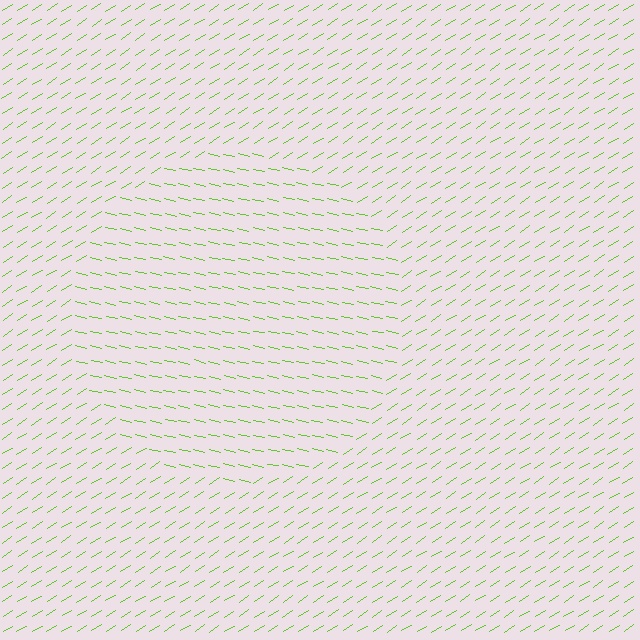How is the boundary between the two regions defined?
The boundary is defined purely by a change in line orientation (approximately 45 degrees difference). All lines are the same color and thickness.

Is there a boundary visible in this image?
Yes, there is a texture boundary formed by a change in line orientation.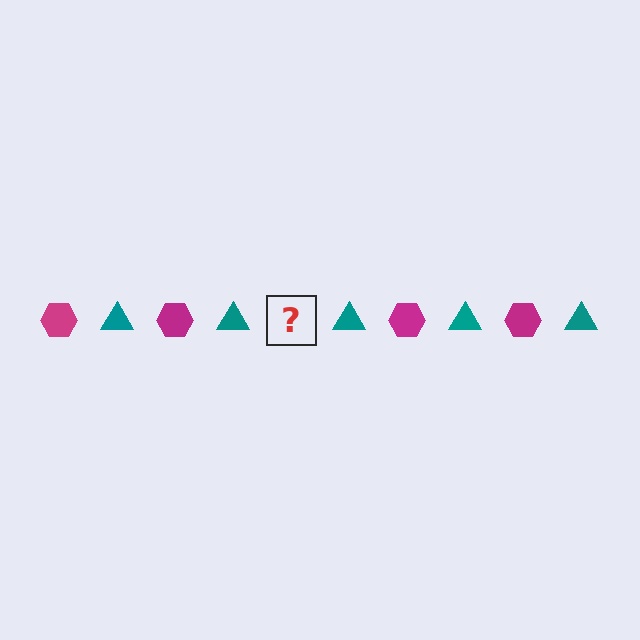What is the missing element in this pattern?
The missing element is a magenta hexagon.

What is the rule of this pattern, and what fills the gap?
The rule is that the pattern alternates between magenta hexagon and teal triangle. The gap should be filled with a magenta hexagon.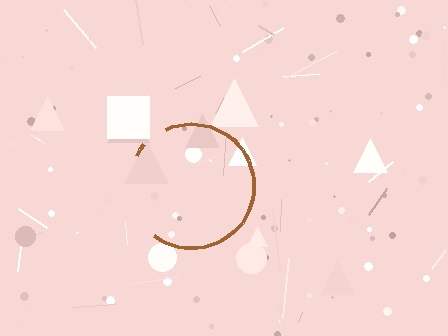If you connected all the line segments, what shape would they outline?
They would outline a circle.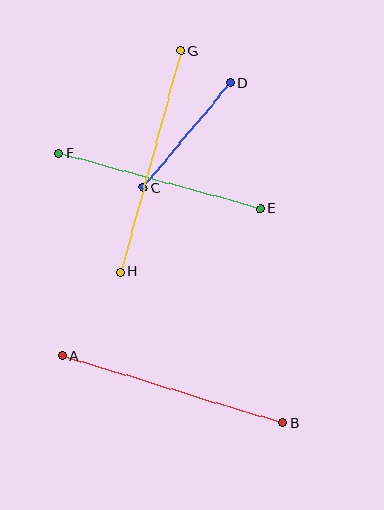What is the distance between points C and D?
The distance is approximately 137 pixels.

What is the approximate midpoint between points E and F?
The midpoint is at approximately (159, 181) pixels.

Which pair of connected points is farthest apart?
Points A and B are farthest apart.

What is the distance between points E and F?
The distance is approximately 209 pixels.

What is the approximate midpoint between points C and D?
The midpoint is at approximately (187, 135) pixels.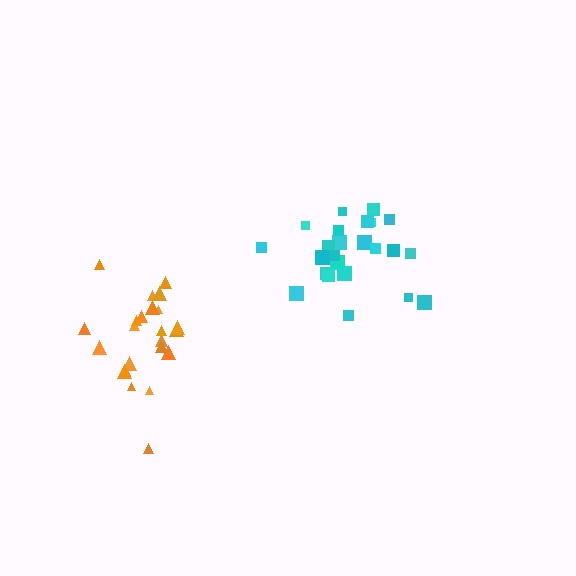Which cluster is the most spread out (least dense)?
Cyan.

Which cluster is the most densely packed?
Orange.